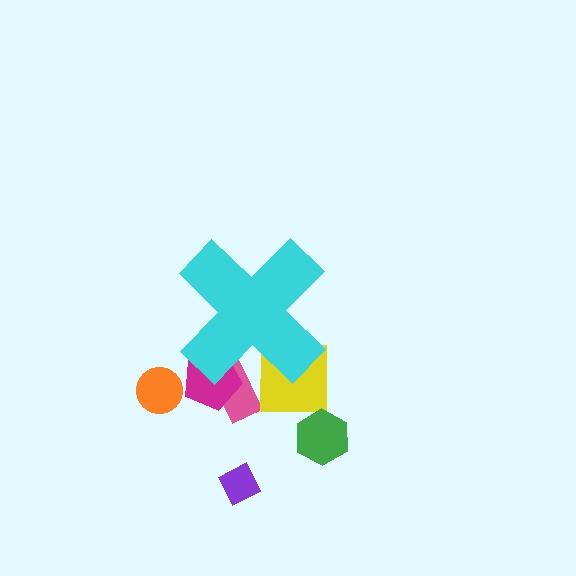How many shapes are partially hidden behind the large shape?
3 shapes are partially hidden.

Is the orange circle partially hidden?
No, the orange circle is fully visible.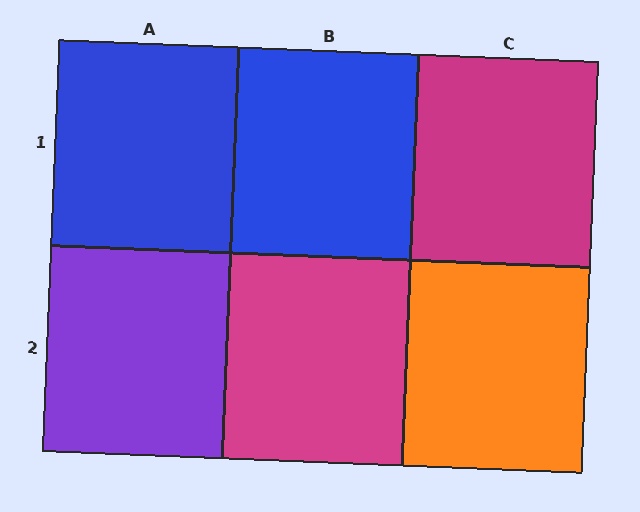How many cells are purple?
1 cell is purple.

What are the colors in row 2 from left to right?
Purple, magenta, orange.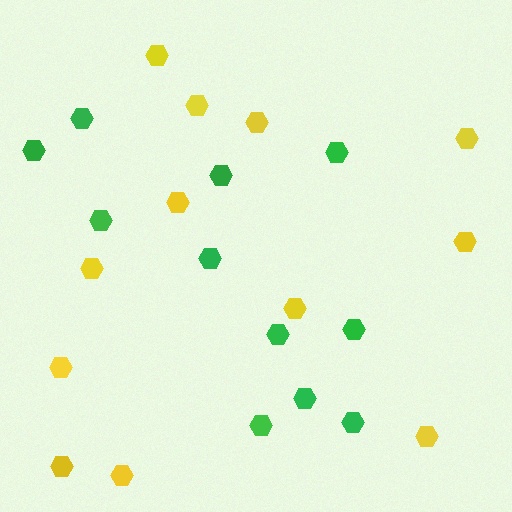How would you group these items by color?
There are 2 groups: one group of yellow hexagons (12) and one group of green hexagons (11).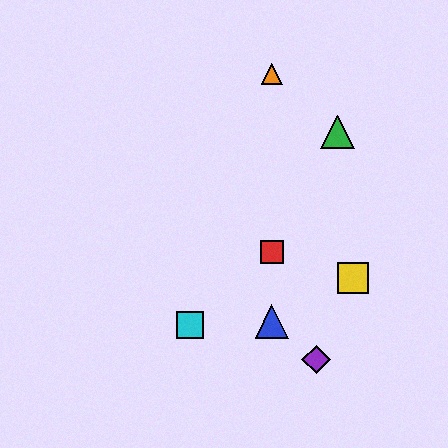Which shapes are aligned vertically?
The red square, the blue triangle, the orange triangle are aligned vertically.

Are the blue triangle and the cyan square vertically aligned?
No, the blue triangle is at x≈272 and the cyan square is at x≈190.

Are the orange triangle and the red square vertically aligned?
Yes, both are at x≈272.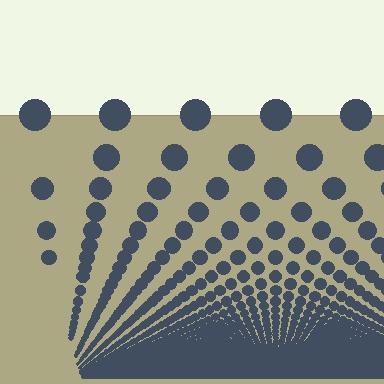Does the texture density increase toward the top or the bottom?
Density increases toward the bottom.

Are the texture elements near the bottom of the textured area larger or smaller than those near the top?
Smaller. The gradient is inverted — elements near the bottom are smaller and denser.